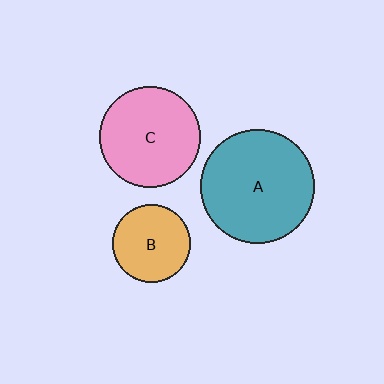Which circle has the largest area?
Circle A (teal).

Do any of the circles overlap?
No, none of the circles overlap.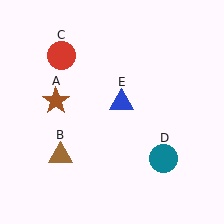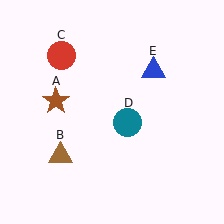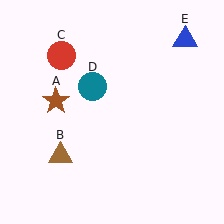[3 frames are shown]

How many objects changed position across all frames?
2 objects changed position: teal circle (object D), blue triangle (object E).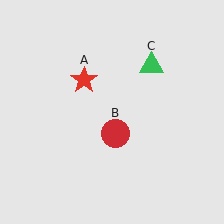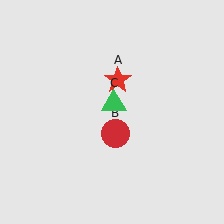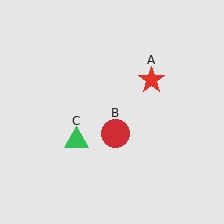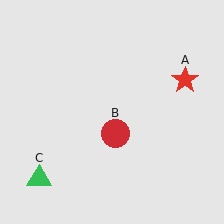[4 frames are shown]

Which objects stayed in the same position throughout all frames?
Red circle (object B) remained stationary.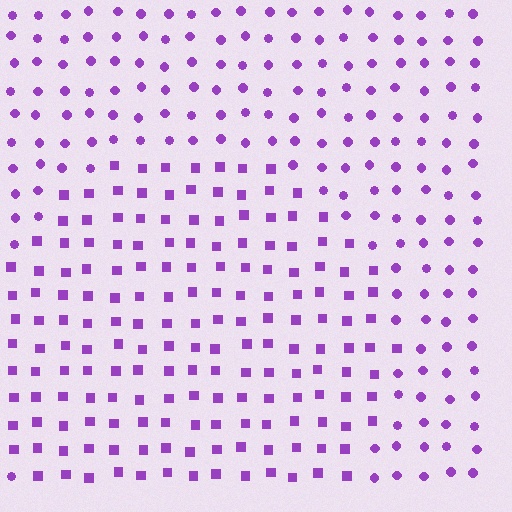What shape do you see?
I see a circle.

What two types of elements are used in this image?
The image uses squares inside the circle region and circles outside it.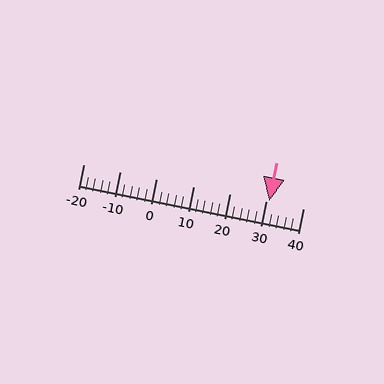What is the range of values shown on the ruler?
The ruler shows values from -20 to 40.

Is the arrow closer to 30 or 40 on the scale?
The arrow is closer to 30.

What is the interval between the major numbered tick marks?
The major tick marks are spaced 10 units apart.